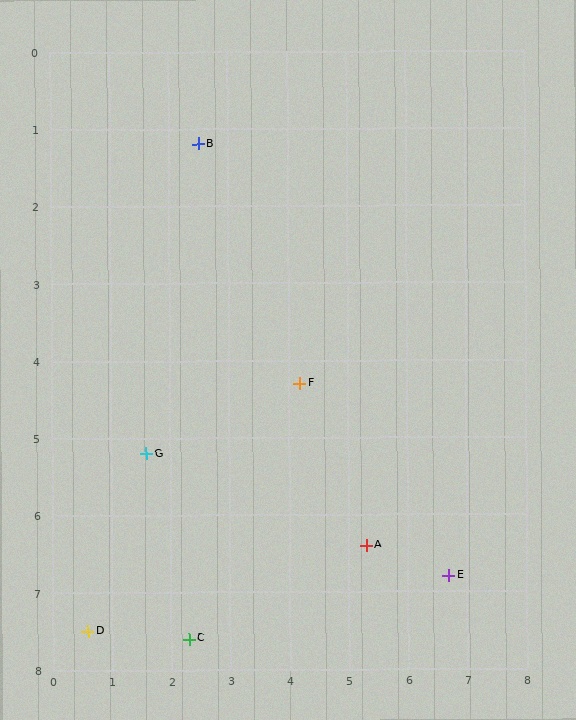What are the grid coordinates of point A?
Point A is at approximately (5.3, 6.4).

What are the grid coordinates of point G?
Point G is at approximately (1.6, 5.2).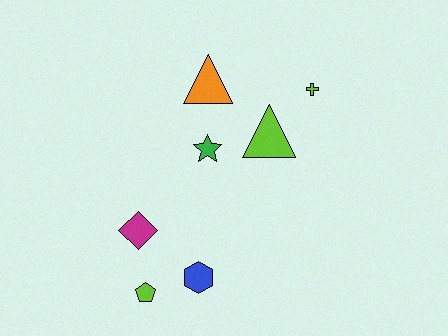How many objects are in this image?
There are 7 objects.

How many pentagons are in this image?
There is 1 pentagon.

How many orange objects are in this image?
There is 1 orange object.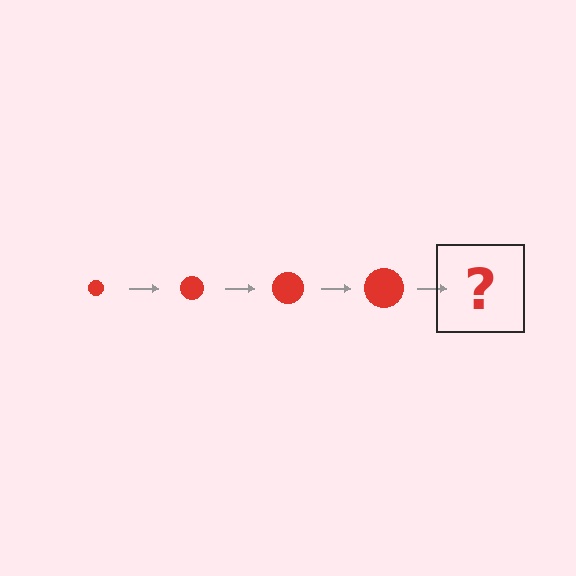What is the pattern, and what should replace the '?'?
The pattern is that the circle gets progressively larger each step. The '?' should be a red circle, larger than the previous one.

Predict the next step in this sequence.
The next step is a red circle, larger than the previous one.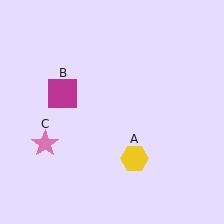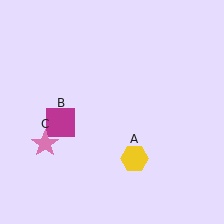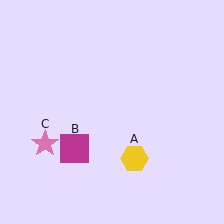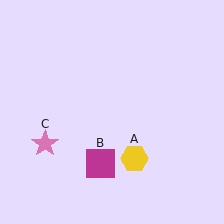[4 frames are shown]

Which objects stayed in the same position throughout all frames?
Yellow hexagon (object A) and pink star (object C) remained stationary.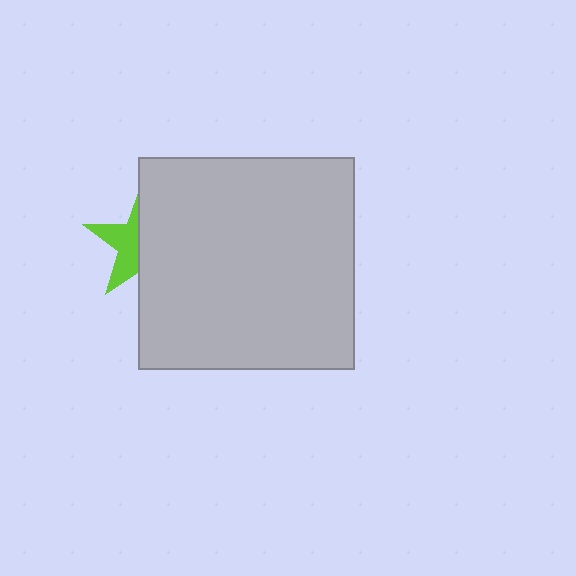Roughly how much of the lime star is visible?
A small part of it is visible (roughly 42%).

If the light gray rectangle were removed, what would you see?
You would see the complete lime star.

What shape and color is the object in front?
The object in front is a light gray rectangle.